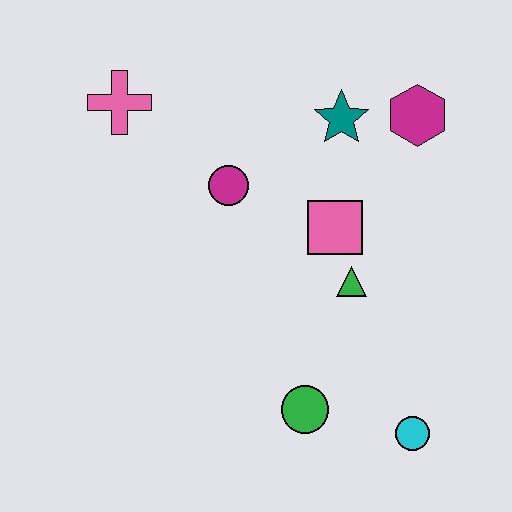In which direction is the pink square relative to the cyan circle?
The pink square is above the cyan circle.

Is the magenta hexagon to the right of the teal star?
Yes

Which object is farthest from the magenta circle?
The cyan circle is farthest from the magenta circle.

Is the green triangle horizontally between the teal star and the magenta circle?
No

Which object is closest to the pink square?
The green triangle is closest to the pink square.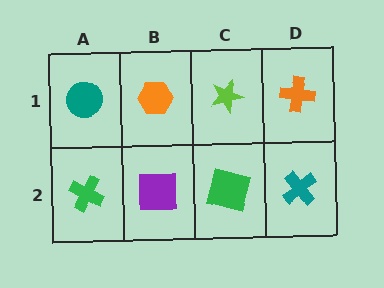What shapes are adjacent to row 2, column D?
An orange cross (row 1, column D), a green square (row 2, column C).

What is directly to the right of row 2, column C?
A teal cross.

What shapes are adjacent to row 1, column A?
A green cross (row 2, column A), an orange hexagon (row 1, column B).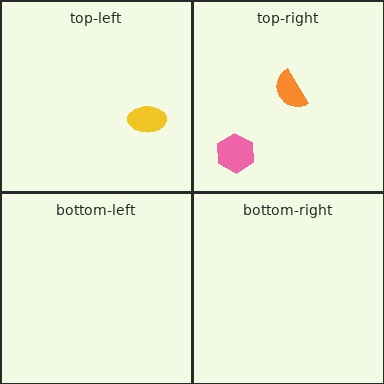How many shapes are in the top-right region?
2.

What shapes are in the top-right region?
The orange semicircle, the pink hexagon.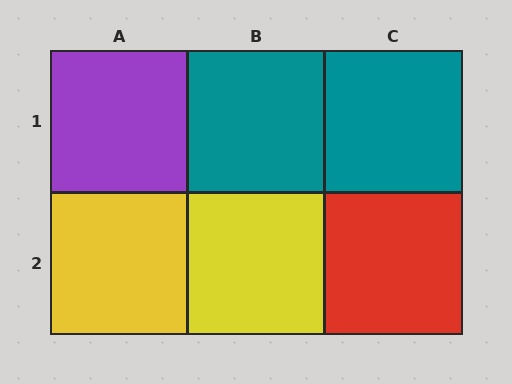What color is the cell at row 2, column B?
Yellow.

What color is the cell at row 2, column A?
Yellow.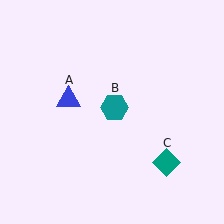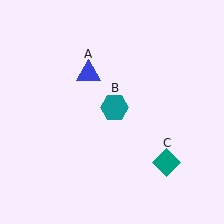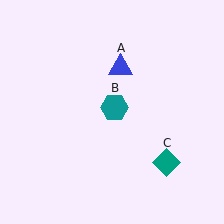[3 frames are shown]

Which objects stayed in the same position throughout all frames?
Teal hexagon (object B) and teal diamond (object C) remained stationary.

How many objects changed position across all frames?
1 object changed position: blue triangle (object A).